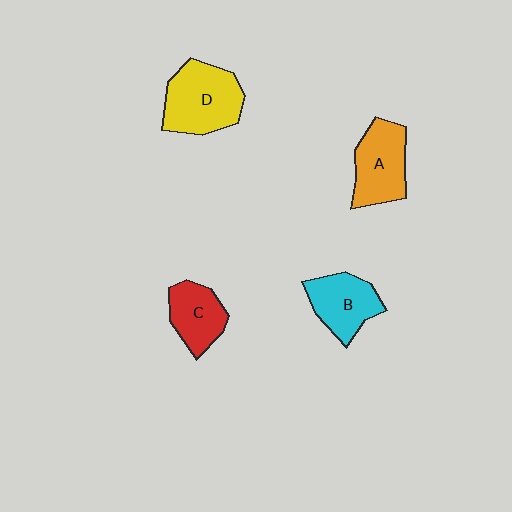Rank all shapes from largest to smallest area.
From largest to smallest: D (yellow), A (orange), B (cyan), C (red).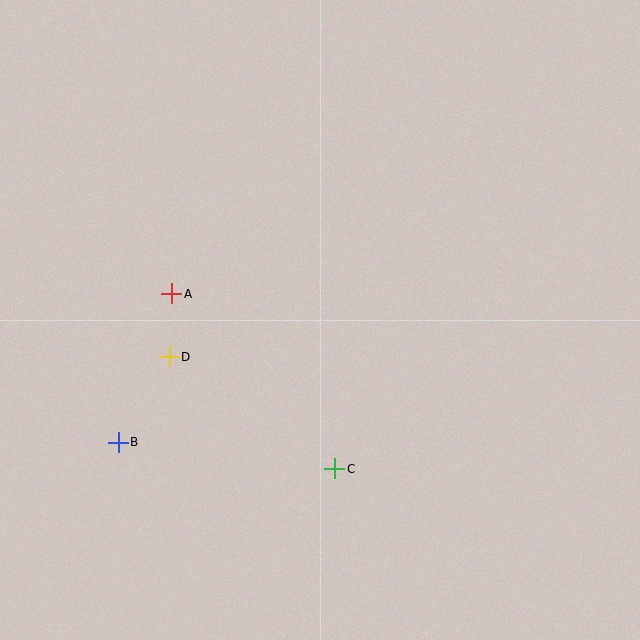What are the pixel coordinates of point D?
Point D is at (169, 357).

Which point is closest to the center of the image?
Point C at (335, 469) is closest to the center.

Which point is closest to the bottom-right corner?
Point C is closest to the bottom-right corner.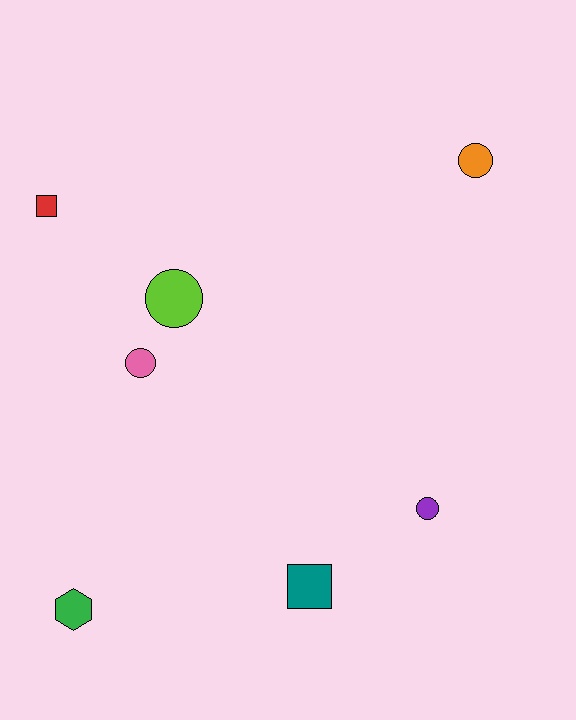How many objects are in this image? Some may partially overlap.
There are 7 objects.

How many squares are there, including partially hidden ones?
There are 2 squares.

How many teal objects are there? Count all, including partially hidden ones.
There is 1 teal object.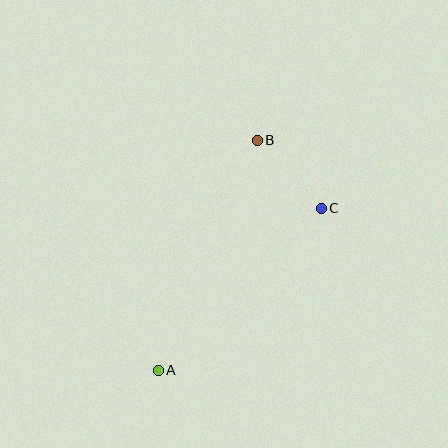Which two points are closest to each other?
Points B and C are closest to each other.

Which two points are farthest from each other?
Points A and B are farthest from each other.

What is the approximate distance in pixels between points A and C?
The distance between A and C is approximately 230 pixels.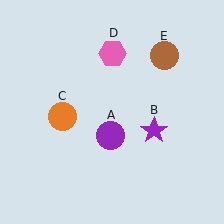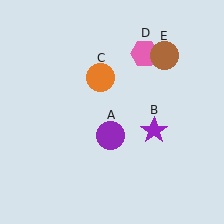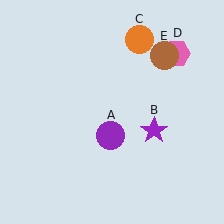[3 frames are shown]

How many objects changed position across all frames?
2 objects changed position: orange circle (object C), pink hexagon (object D).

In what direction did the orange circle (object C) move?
The orange circle (object C) moved up and to the right.